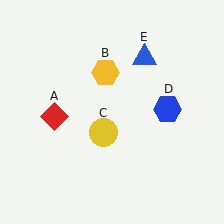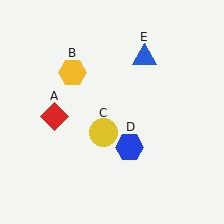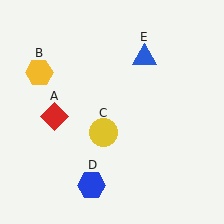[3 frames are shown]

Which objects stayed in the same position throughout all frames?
Red diamond (object A) and yellow circle (object C) and blue triangle (object E) remained stationary.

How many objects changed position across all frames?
2 objects changed position: yellow hexagon (object B), blue hexagon (object D).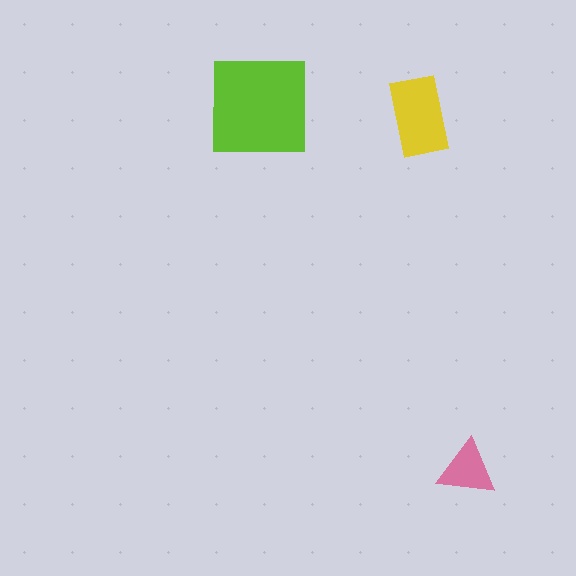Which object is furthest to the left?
The lime square is leftmost.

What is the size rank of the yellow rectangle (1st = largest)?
2nd.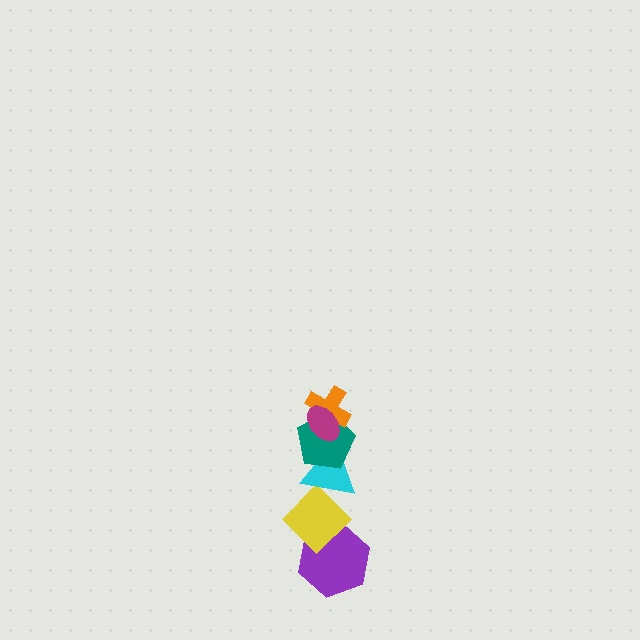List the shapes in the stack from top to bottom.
From top to bottom: the magenta ellipse, the orange cross, the teal pentagon, the cyan triangle, the yellow diamond, the purple hexagon.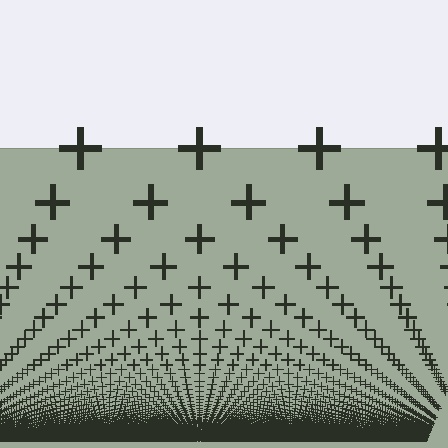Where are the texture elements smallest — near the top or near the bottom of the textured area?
Near the bottom.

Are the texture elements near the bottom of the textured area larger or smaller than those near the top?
Smaller. The gradient is inverted — elements near the bottom are smaller and denser.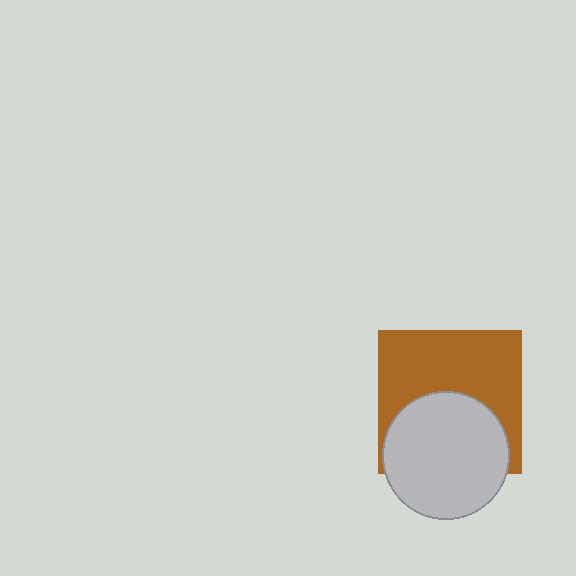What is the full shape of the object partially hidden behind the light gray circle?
The partially hidden object is a brown square.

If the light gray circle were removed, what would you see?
You would see the complete brown square.